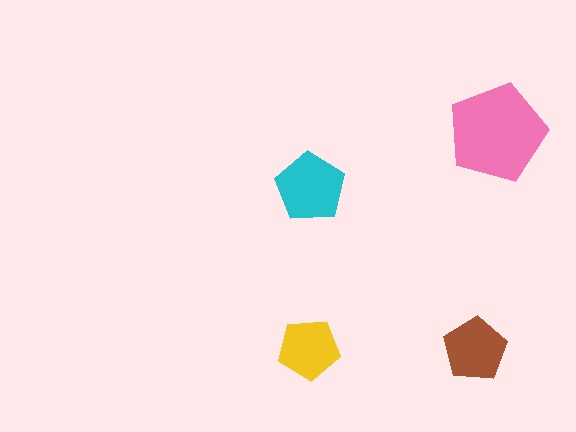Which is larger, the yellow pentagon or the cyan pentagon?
The cyan one.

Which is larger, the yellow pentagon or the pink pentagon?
The pink one.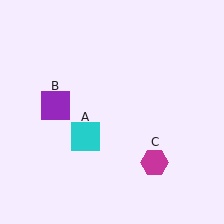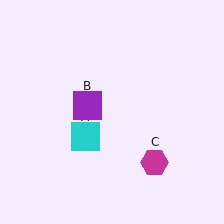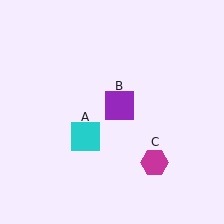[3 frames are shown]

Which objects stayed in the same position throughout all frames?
Cyan square (object A) and magenta hexagon (object C) remained stationary.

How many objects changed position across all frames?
1 object changed position: purple square (object B).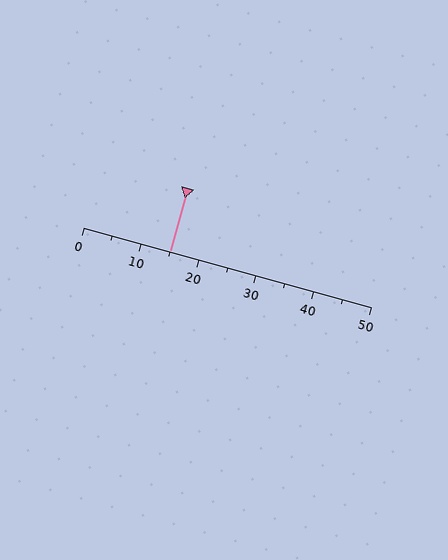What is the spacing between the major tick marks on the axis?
The major ticks are spaced 10 apart.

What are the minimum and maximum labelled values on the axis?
The axis runs from 0 to 50.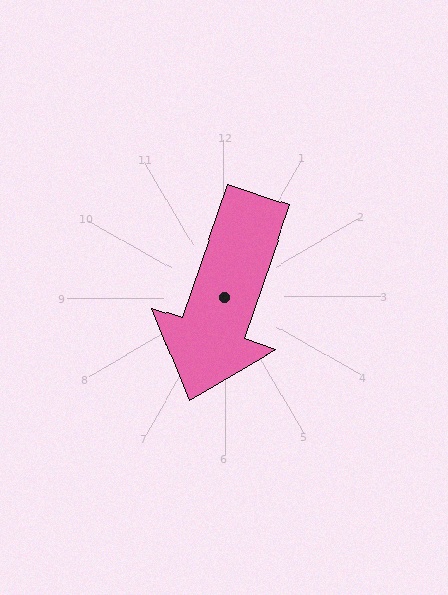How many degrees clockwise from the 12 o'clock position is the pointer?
Approximately 199 degrees.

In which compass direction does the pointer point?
South.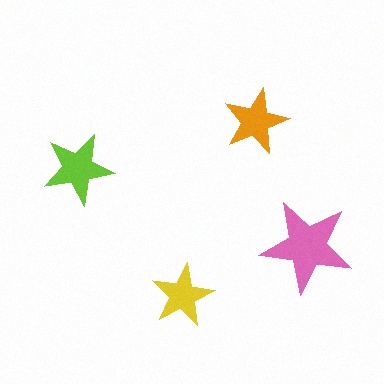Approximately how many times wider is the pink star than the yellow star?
About 1.5 times wider.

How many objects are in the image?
There are 4 objects in the image.